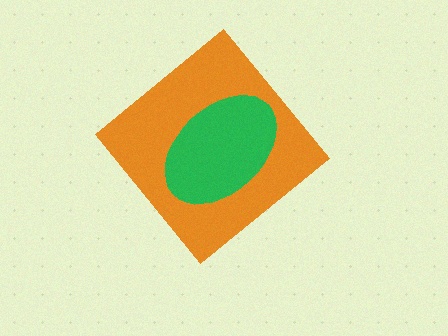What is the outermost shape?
The orange diamond.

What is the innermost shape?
The green ellipse.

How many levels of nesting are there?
2.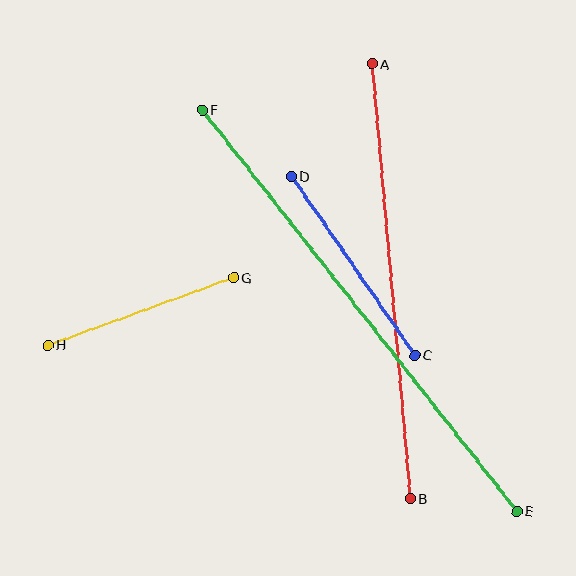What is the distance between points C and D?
The distance is approximately 217 pixels.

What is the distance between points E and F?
The distance is approximately 510 pixels.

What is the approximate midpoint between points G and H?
The midpoint is at approximately (141, 311) pixels.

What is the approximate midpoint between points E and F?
The midpoint is at approximately (359, 311) pixels.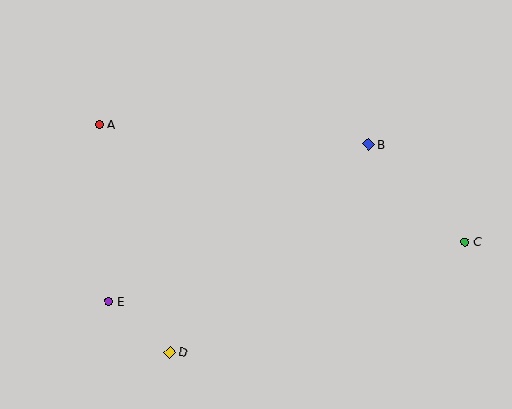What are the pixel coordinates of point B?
Point B is at (369, 144).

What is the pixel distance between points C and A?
The distance between C and A is 385 pixels.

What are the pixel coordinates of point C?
Point C is at (465, 242).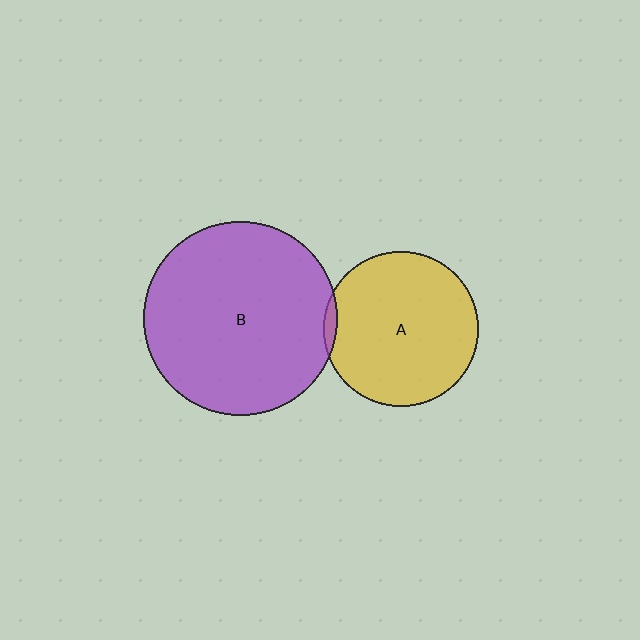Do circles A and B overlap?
Yes.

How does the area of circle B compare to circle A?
Approximately 1.6 times.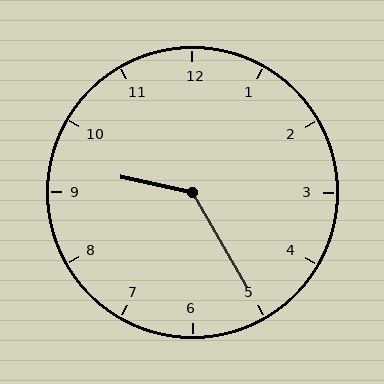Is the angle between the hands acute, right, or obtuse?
It is obtuse.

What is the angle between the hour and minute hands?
Approximately 132 degrees.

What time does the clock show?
9:25.